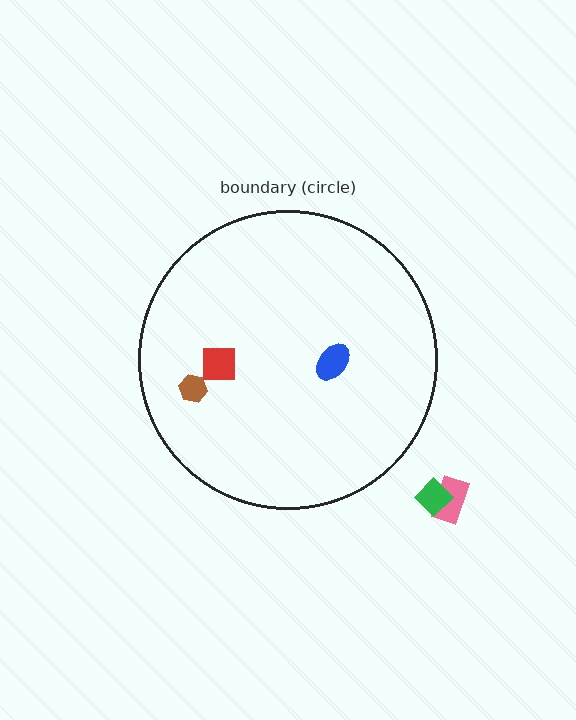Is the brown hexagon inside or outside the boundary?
Inside.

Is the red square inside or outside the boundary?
Inside.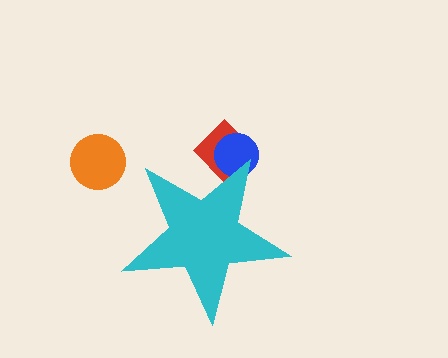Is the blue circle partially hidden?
Yes, the blue circle is partially hidden behind the cyan star.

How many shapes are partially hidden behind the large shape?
2 shapes are partially hidden.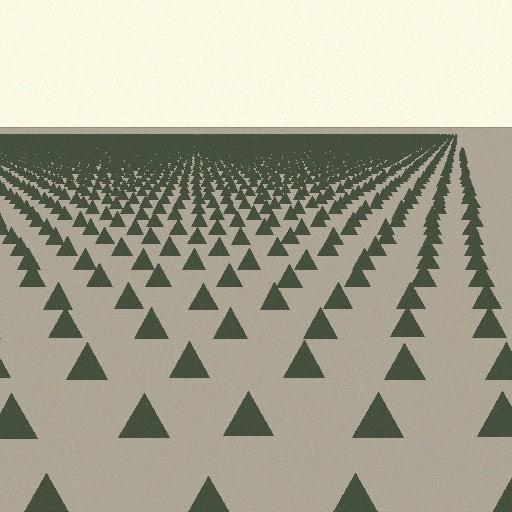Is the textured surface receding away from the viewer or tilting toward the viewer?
The surface is receding away from the viewer. Texture elements get smaller and denser toward the top.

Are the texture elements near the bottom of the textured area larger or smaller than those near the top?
Larger. Near the bottom, elements are closer to the viewer and appear at a bigger on-screen size.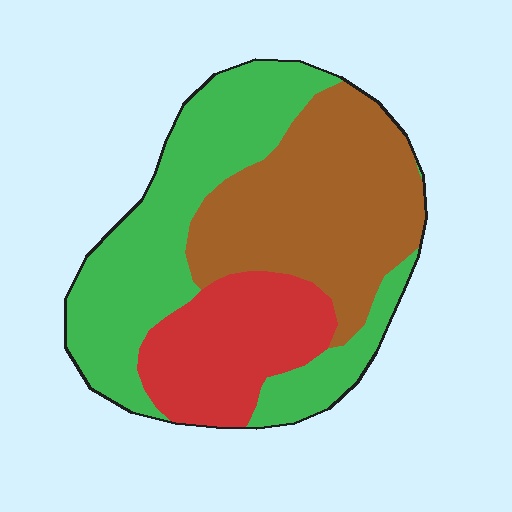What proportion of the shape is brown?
Brown covers 36% of the shape.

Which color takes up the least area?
Red, at roughly 20%.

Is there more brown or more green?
Green.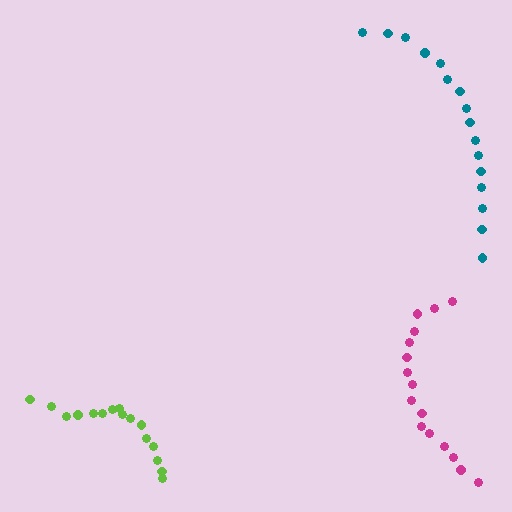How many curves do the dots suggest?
There are 3 distinct paths.